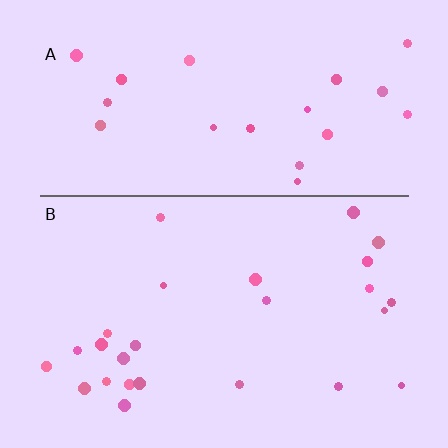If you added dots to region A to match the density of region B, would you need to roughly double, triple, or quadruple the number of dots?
Approximately double.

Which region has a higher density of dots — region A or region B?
B (the bottom).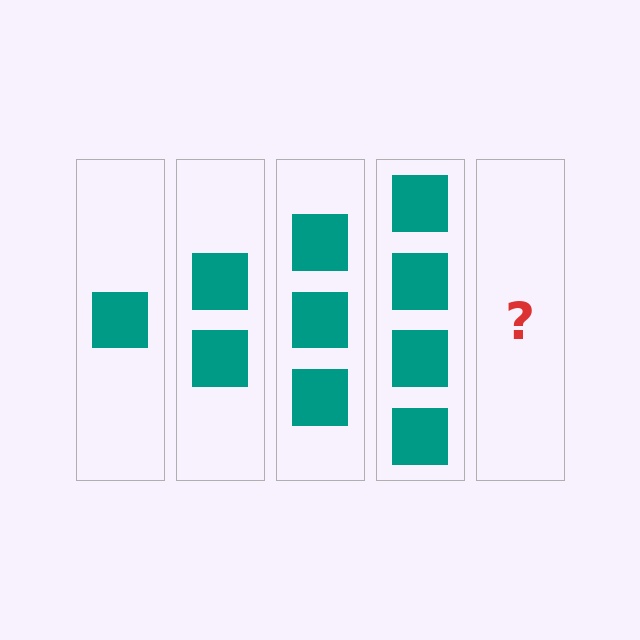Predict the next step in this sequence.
The next step is 5 squares.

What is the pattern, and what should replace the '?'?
The pattern is that each step adds one more square. The '?' should be 5 squares.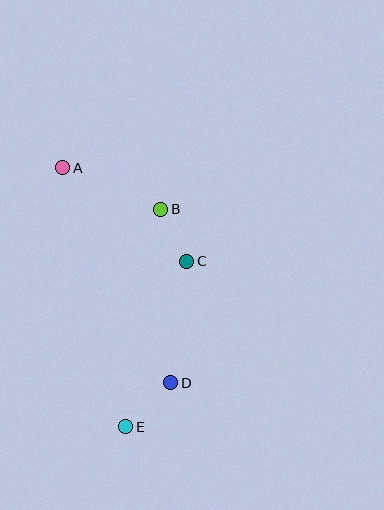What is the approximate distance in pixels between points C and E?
The distance between C and E is approximately 177 pixels.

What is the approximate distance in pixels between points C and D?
The distance between C and D is approximately 123 pixels.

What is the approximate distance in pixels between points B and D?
The distance between B and D is approximately 174 pixels.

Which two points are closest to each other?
Points B and C are closest to each other.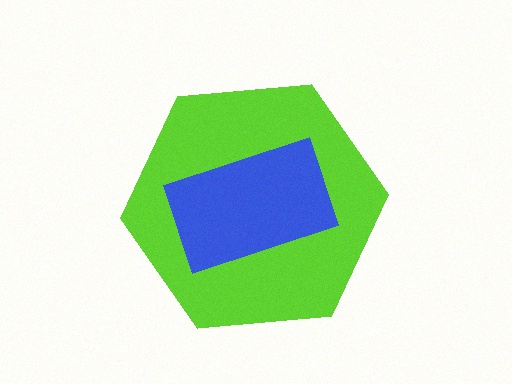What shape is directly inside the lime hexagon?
The blue rectangle.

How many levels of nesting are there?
2.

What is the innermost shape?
The blue rectangle.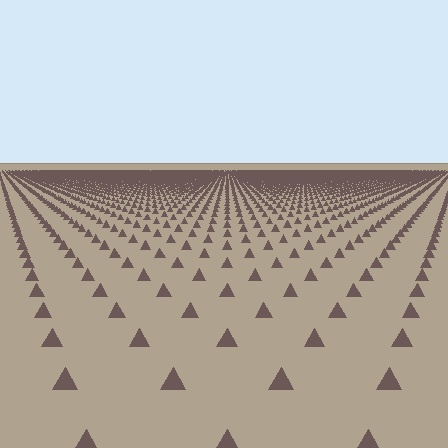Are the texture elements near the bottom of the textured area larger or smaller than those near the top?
Larger. Near the bottom, elements are closer to the viewer and appear at a bigger on-screen size.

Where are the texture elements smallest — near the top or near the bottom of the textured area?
Near the top.